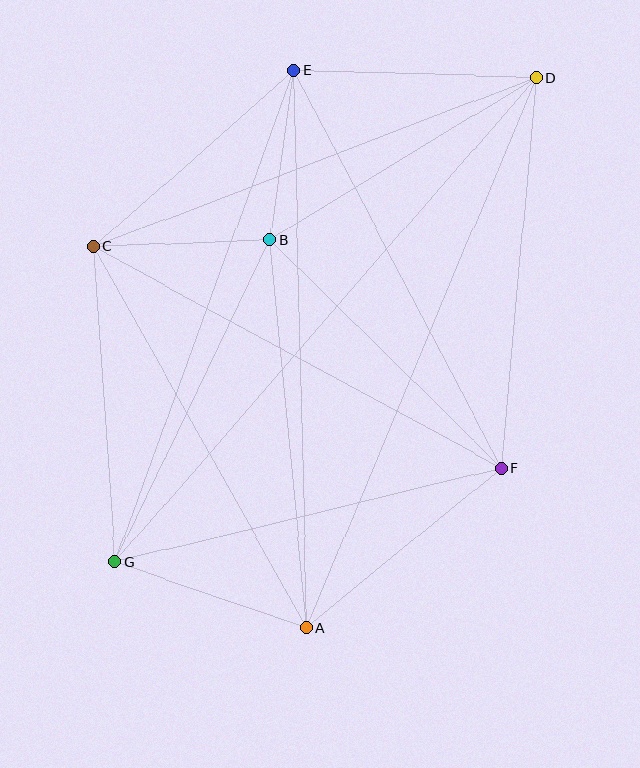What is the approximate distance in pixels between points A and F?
The distance between A and F is approximately 252 pixels.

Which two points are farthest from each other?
Points D and G are farthest from each other.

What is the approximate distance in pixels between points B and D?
The distance between B and D is approximately 312 pixels.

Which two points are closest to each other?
Points B and E are closest to each other.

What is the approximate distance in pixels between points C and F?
The distance between C and F is approximately 464 pixels.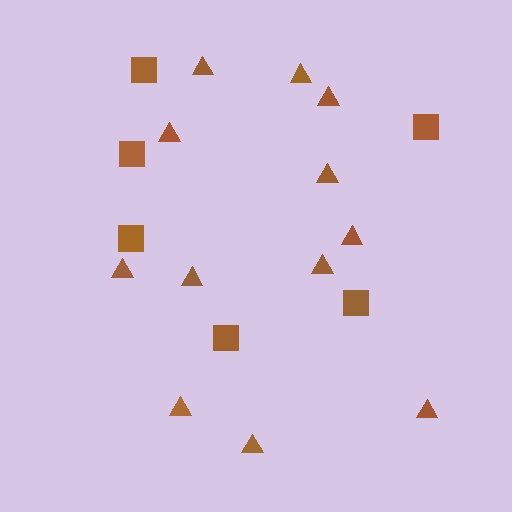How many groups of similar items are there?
There are 2 groups: one group of squares (6) and one group of triangles (12).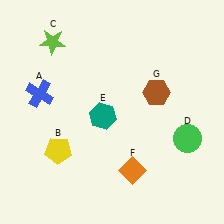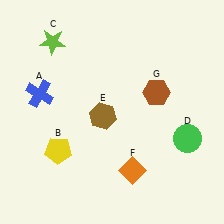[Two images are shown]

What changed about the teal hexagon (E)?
In Image 1, E is teal. In Image 2, it changed to brown.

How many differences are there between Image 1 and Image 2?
There is 1 difference between the two images.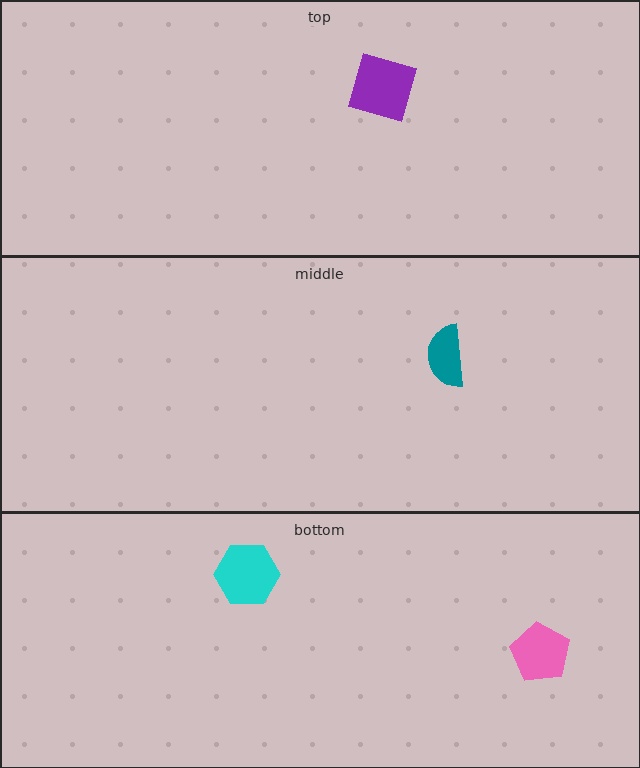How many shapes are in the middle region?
1.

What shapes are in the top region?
The purple diamond.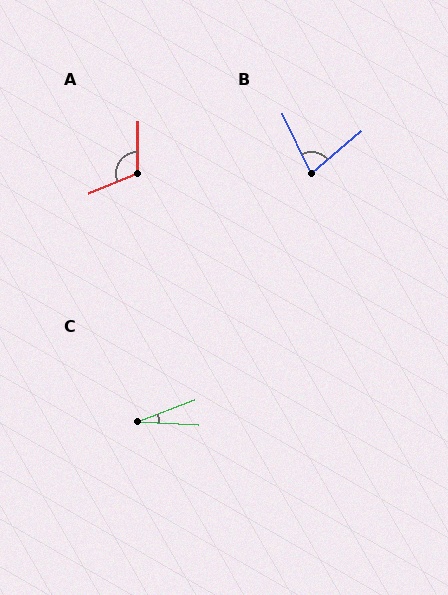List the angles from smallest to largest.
C (23°), B (75°), A (113°).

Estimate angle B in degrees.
Approximately 75 degrees.